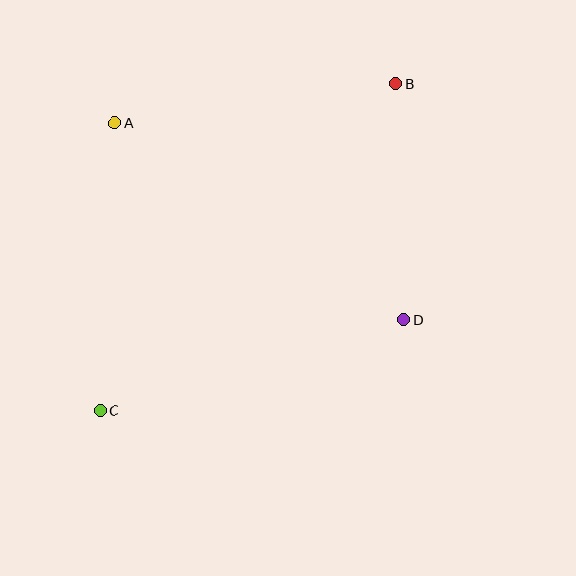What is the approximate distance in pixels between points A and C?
The distance between A and C is approximately 288 pixels.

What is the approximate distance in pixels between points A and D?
The distance between A and D is approximately 350 pixels.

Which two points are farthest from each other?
Points B and C are farthest from each other.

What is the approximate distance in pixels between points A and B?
The distance between A and B is approximately 283 pixels.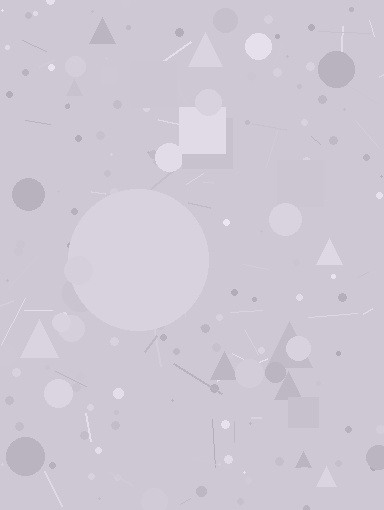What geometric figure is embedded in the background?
A circle is embedded in the background.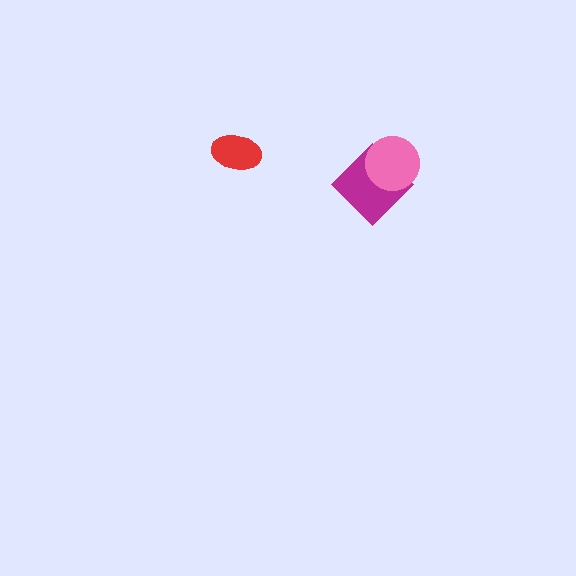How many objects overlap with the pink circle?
1 object overlaps with the pink circle.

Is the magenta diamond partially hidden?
Yes, it is partially covered by another shape.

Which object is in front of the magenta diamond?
The pink circle is in front of the magenta diamond.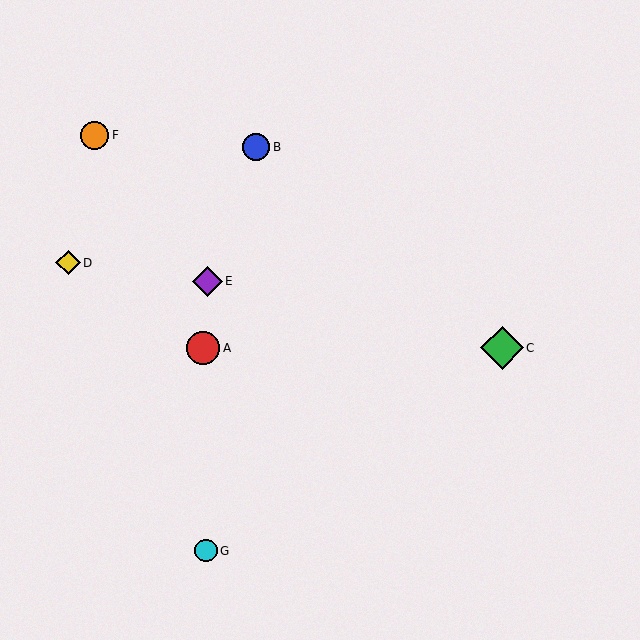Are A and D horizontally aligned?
No, A is at y≈348 and D is at y≈263.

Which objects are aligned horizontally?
Objects A, C are aligned horizontally.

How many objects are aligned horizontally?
2 objects (A, C) are aligned horizontally.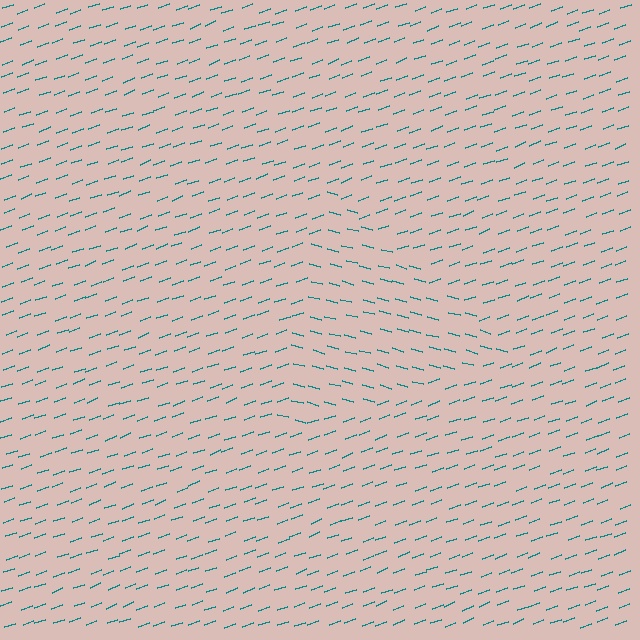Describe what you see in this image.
The image is filled with small teal line segments. A triangle region in the image has lines oriented differently from the surrounding lines, creating a visible texture boundary.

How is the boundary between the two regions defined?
The boundary is defined purely by a change in line orientation (approximately 34 degrees difference). All lines are the same color and thickness.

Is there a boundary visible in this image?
Yes, there is a texture boundary formed by a change in line orientation.